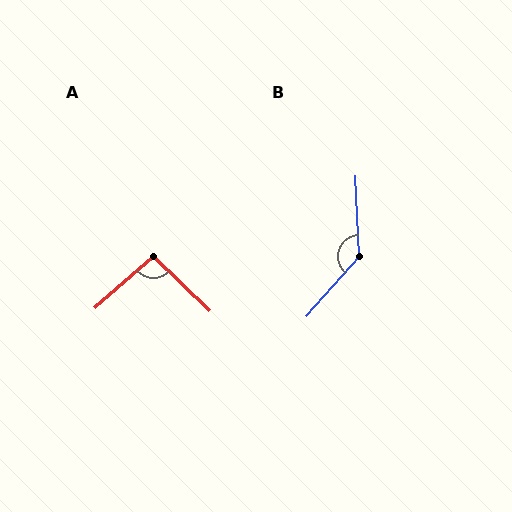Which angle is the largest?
B, at approximately 136 degrees.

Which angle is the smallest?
A, at approximately 95 degrees.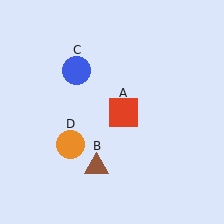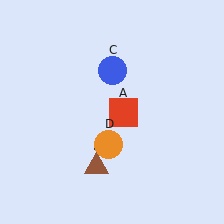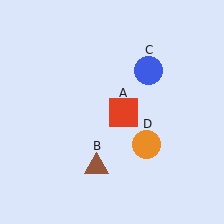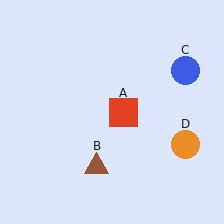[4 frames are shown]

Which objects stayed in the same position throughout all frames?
Red square (object A) and brown triangle (object B) remained stationary.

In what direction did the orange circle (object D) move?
The orange circle (object D) moved right.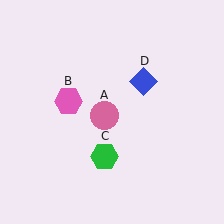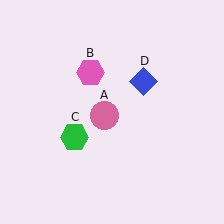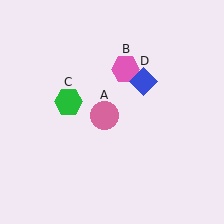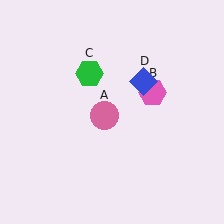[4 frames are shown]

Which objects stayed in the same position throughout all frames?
Pink circle (object A) and blue diamond (object D) remained stationary.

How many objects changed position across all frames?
2 objects changed position: pink hexagon (object B), green hexagon (object C).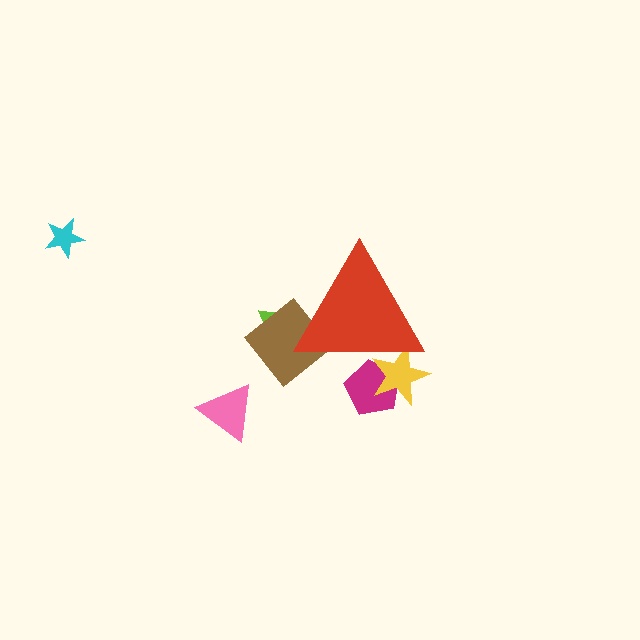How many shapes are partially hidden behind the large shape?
4 shapes are partially hidden.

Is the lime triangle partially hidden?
Yes, the lime triangle is partially hidden behind the red triangle.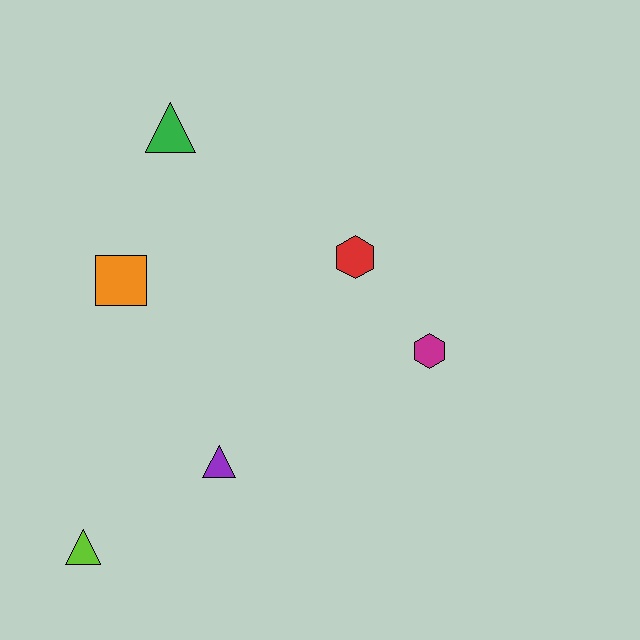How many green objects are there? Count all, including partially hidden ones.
There is 1 green object.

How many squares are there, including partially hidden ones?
There is 1 square.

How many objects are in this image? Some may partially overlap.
There are 6 objects.